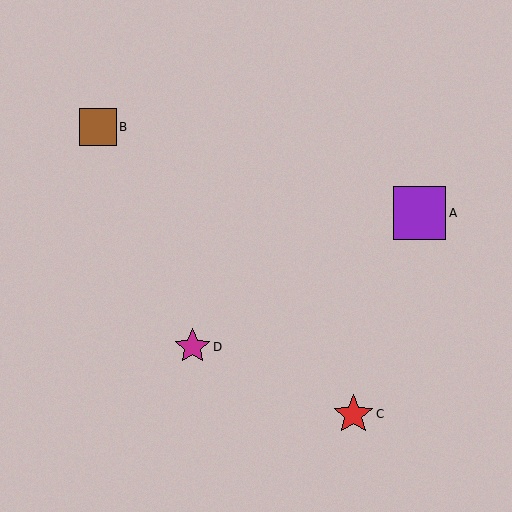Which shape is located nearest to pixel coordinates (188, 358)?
The magenta star (labeled D) at (192, 347) is nearest to that location.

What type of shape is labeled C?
Shape C is a red star.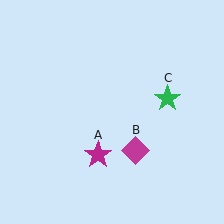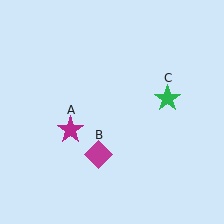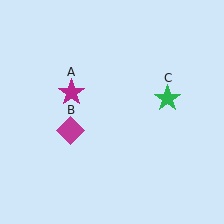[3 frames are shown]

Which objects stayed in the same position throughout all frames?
Green star (object C) remained stationary.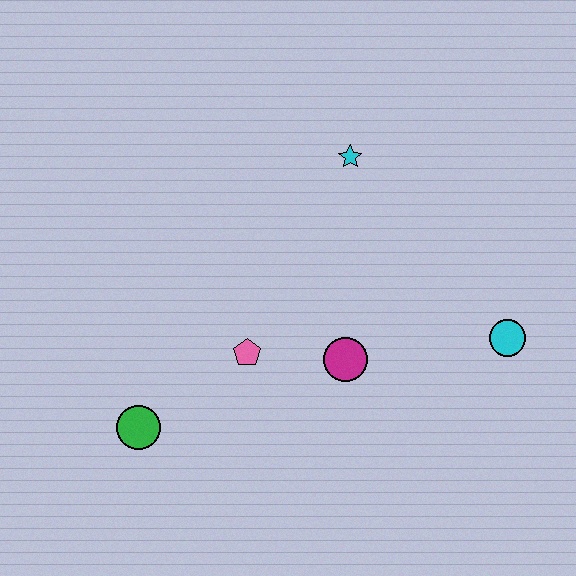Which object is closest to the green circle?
The pink pentagon is closest to the green circle.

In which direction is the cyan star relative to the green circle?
The cyan star is above the green circle.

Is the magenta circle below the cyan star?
Yes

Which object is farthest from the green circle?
The cyan circle is farthest from the green circle.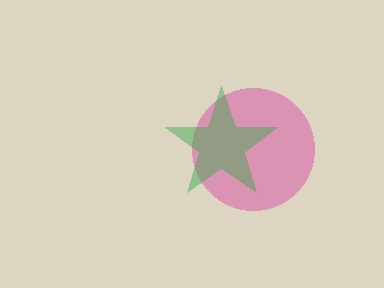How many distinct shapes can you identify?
There are 2 distinct shapes: a pink circle, a green star.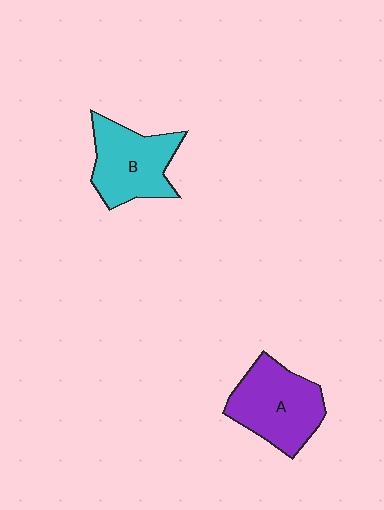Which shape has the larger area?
Shape A (purple).